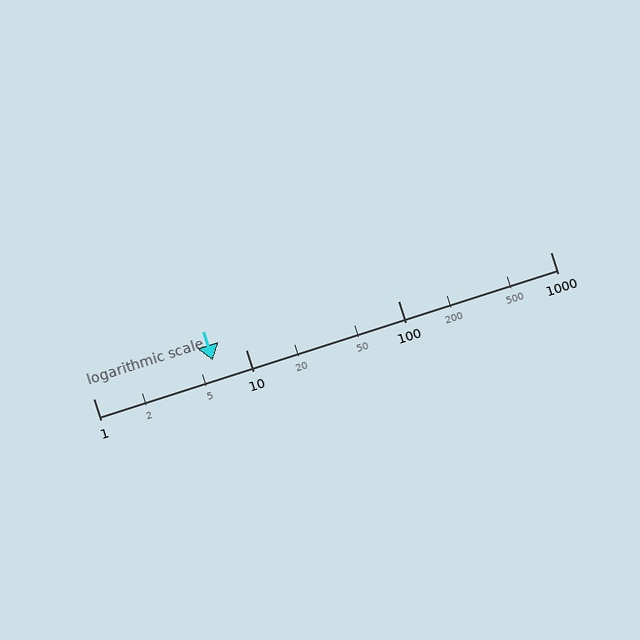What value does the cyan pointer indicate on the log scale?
The pointer indicates approximately 6.1.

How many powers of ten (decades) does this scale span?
The scale spans 3 decades, from 1 to 1000.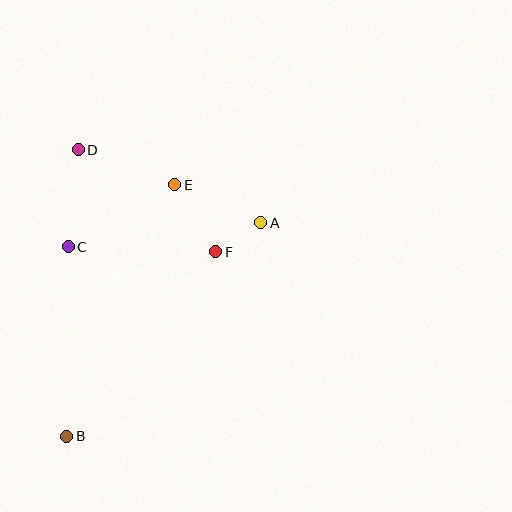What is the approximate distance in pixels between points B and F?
The distance between B and F is approximately 237 pixels.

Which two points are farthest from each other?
Points A and B are farthest from each other.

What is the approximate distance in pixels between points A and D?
The distance between A and D is approximately 196 pixels.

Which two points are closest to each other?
Points A and F are closest to each other.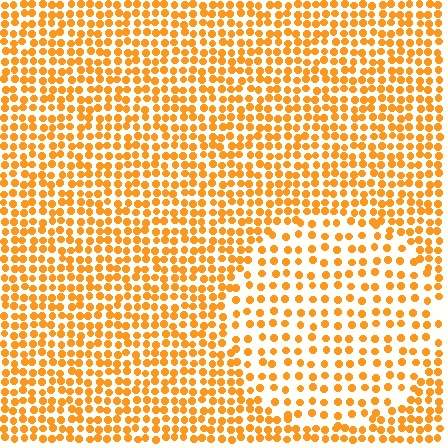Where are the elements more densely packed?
The elements are more densely packed outside the circle boundary.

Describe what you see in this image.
The image contains small orange elements arranged at two different densities. A circle-shaped region is visible where the elements are less densely packed than the surrounding area.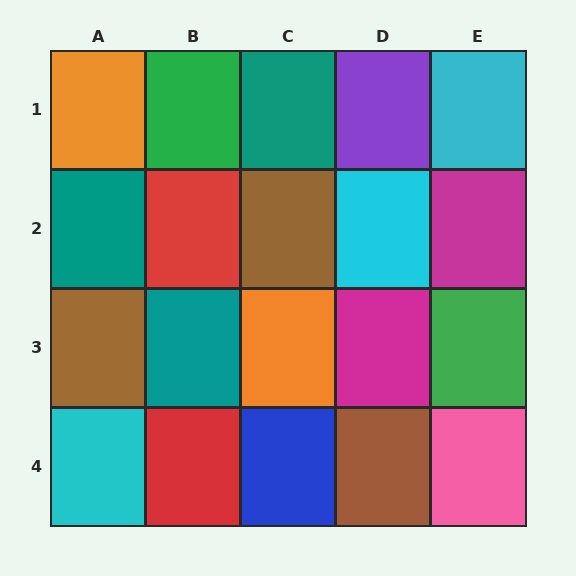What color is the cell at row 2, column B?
Red.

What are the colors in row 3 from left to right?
Brown, teal, orange, magenta, green.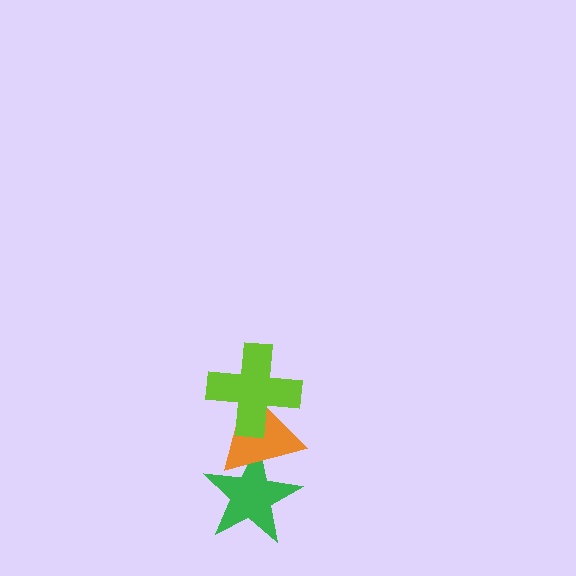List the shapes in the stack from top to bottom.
From top to bottom: the lime cross, the orange triangle, the green star.